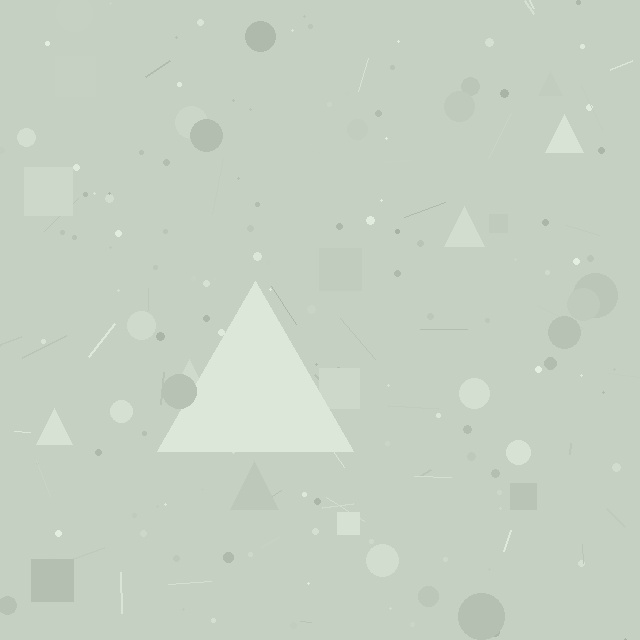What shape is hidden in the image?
A triangle is hidden in the image.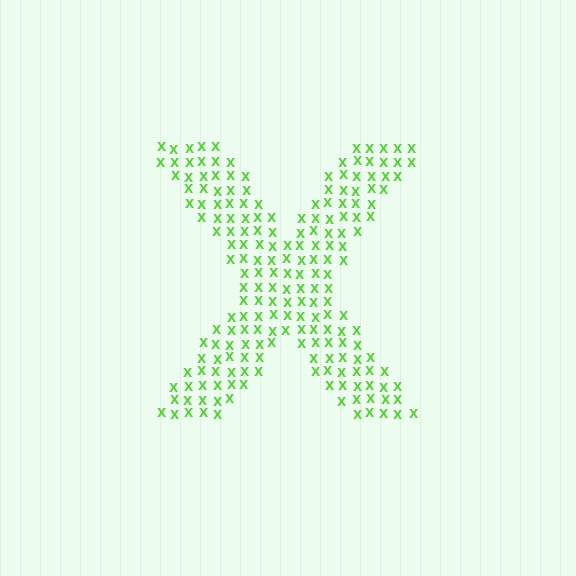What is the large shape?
The large shape is the letter X.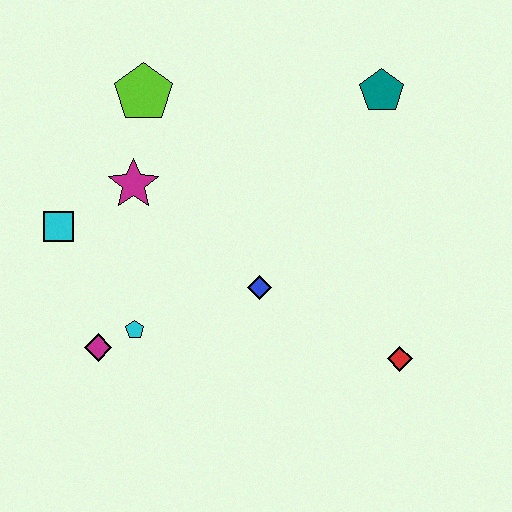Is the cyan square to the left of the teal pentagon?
Yes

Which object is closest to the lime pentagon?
The magenta star is closest to the lime pentagon.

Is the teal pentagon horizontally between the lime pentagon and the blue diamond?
No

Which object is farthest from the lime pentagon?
The red diamond is farthest from the lime pentagon.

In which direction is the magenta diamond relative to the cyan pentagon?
The magenta diamond is to the left of the cyan pentagon.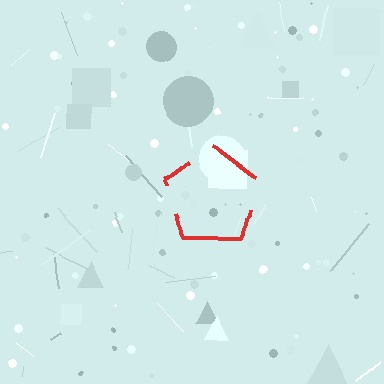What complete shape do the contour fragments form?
The contour fragments form a pentagon.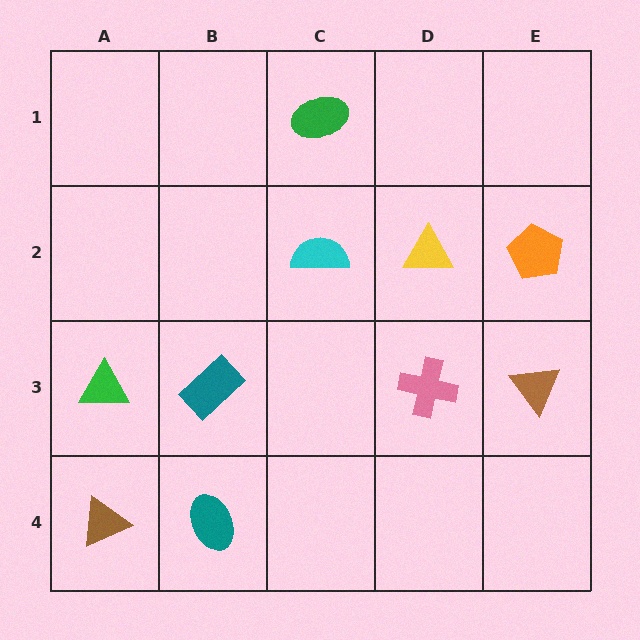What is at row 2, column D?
A yellow triangle.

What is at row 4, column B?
A teal ellipse.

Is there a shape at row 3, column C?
No, that cell is empty.